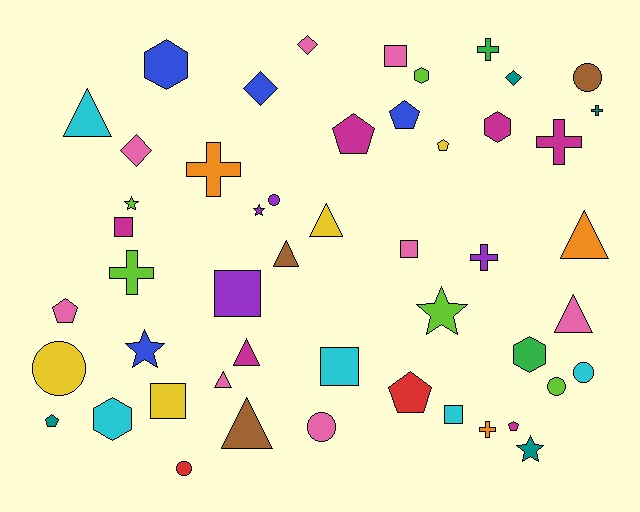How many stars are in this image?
There are 5 stars.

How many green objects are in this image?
There are 2 green objects.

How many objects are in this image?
There are 50 objects.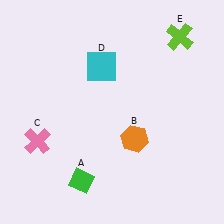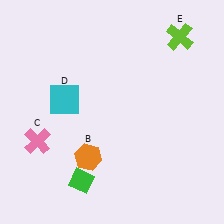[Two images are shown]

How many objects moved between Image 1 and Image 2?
2 objects moved between the two images.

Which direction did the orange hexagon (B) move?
The orange hexagon (B) moved left.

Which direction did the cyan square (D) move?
The cyan square (D) moved left.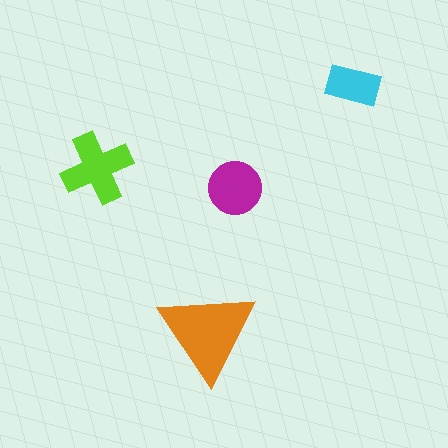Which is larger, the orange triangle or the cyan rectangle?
The orange triangle.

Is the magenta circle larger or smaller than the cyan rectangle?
Larger.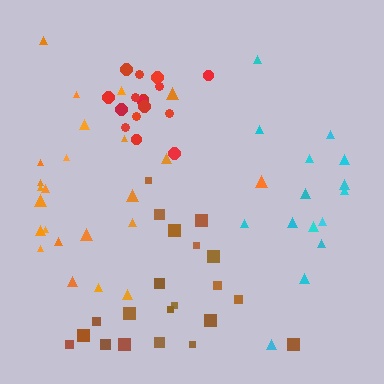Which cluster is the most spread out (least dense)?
Cyan.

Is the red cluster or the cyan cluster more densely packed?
Red.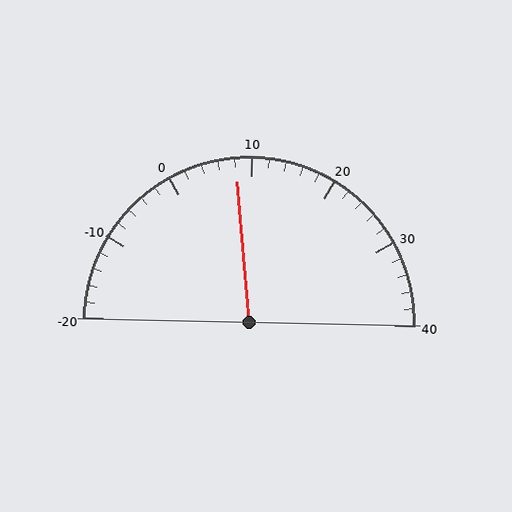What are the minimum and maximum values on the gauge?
The gauge ranges from -20 to 40.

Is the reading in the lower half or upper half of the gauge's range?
The reading is in the lower half of the range (-20 to 40).